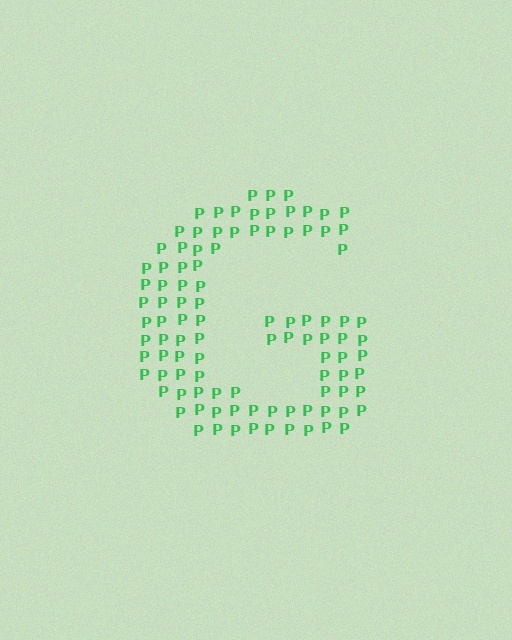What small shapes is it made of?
It is made of small letter P's.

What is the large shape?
The large shape is the letter G.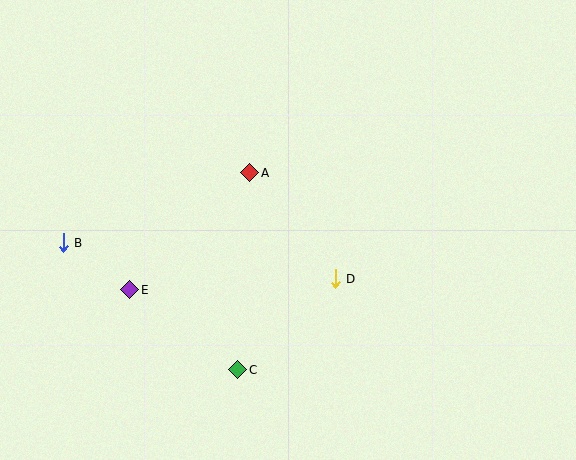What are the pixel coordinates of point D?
Point D is at (335, 279).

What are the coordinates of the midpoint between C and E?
The midpoint between C and E is at (184, 330).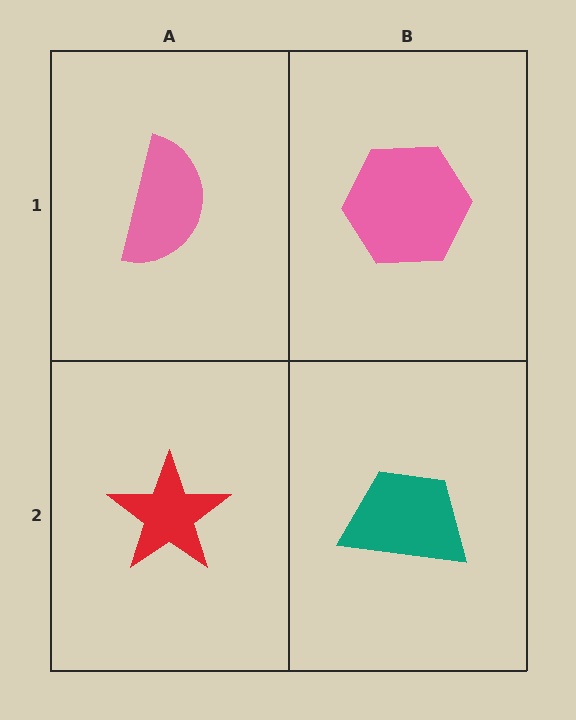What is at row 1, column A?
A pink semicircle.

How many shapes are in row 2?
2 shapes.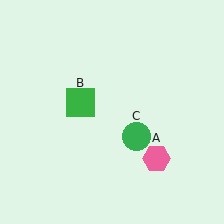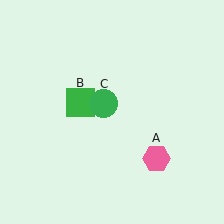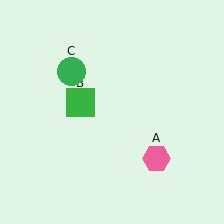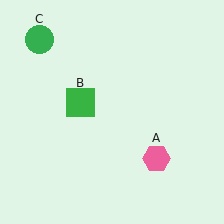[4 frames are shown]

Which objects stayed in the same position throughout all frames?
Pink hexagon (object A) and green square (object B) remained stationary.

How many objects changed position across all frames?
1 object changed position: green circle (object C).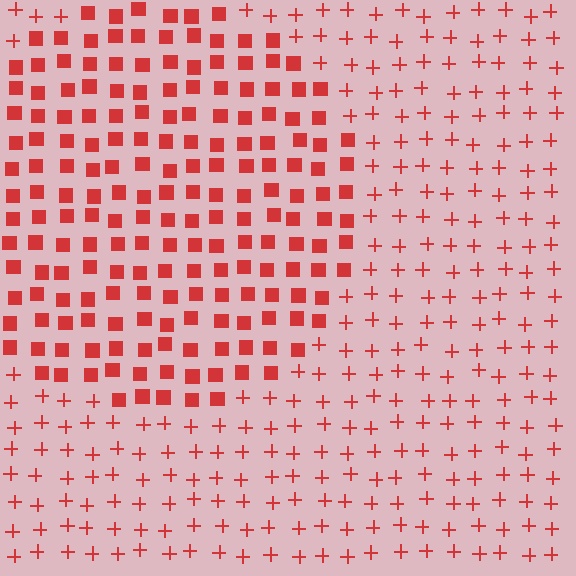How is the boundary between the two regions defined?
The boundary is defined by a change in element shape: squares inside vs. plus signs outside. All elements share the same color and spacing.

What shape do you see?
I see a circle.